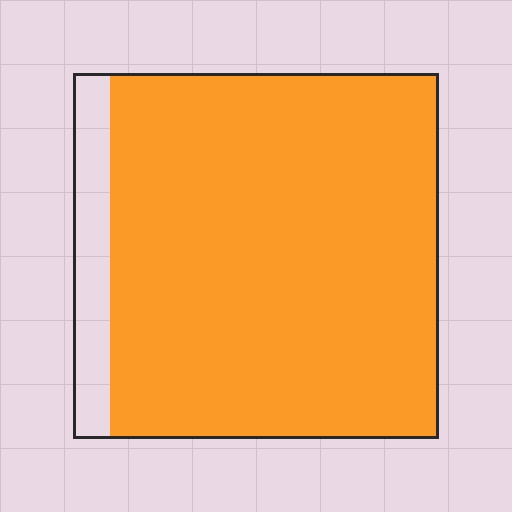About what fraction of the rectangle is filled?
About nine tenths (9/10).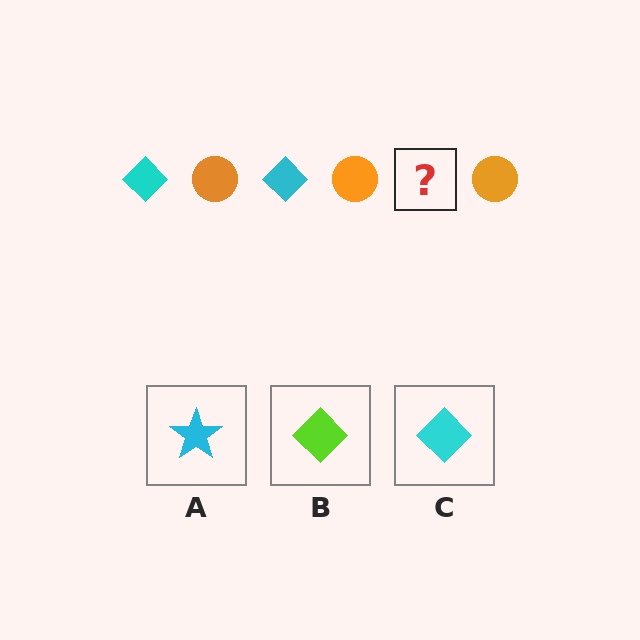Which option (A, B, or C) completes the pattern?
C.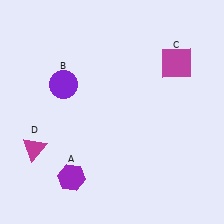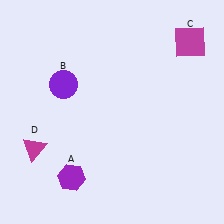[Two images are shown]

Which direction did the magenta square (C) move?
The magenta square (C) moved up.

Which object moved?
The magenta square (C) moved up.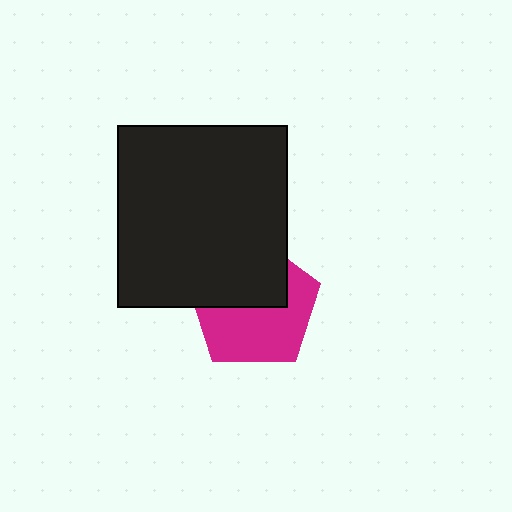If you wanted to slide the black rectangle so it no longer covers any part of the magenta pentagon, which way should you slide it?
Slide it up — that is the most direct way to separate the two shapes.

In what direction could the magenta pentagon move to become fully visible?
The magenta pentagon could move down. That would shift it out from behind the black rectangle entirely.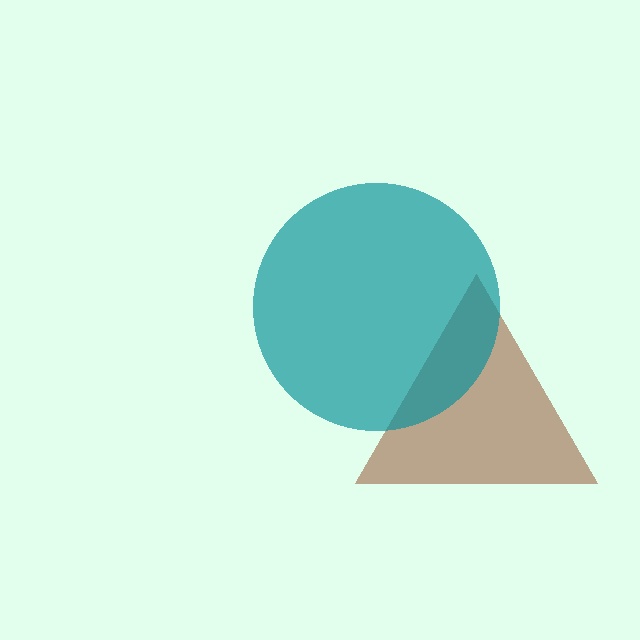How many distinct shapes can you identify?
There are 2 distinct shapes: a brown triangle, a teal circle.